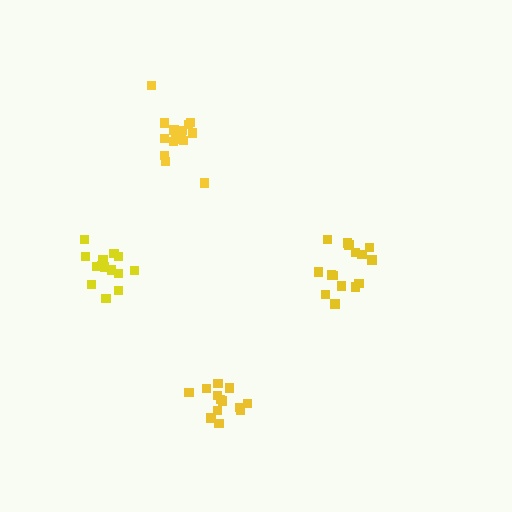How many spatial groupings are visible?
There are 4 spatial groupings.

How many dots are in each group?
Group 1: 15 dots, Group 2: 14 dots, Group 3: 15 dots, Group 4: 13 dots (57 total).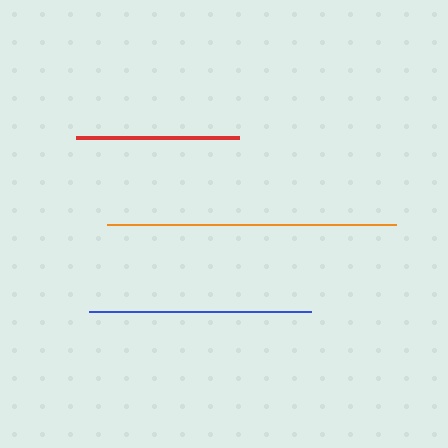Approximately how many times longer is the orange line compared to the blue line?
The orange line is approximately 1.3 times the length of the blue line.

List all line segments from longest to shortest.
From longest to shortest: orange, blue, red.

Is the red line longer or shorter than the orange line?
The orange line is longer than the red line.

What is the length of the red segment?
The red segment is approximately 163 pixels long.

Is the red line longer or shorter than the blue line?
The blue line is longer than the red line.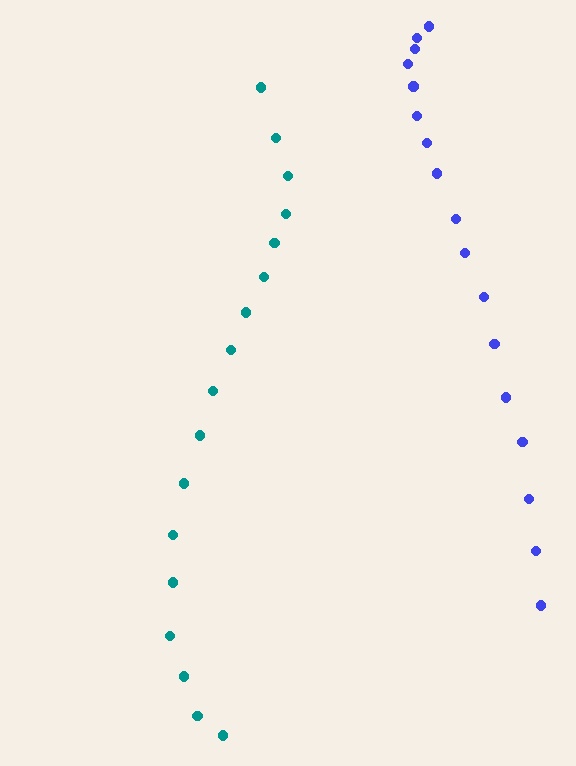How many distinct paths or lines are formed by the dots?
There are 2 distinct paths.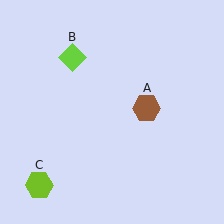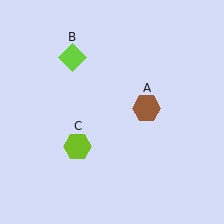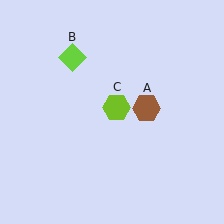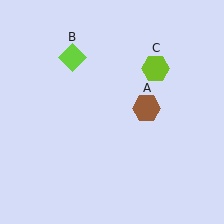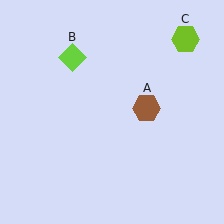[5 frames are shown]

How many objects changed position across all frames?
1 object changed position: lime hexagon (object C).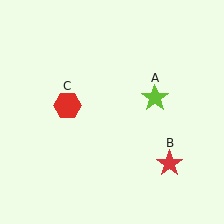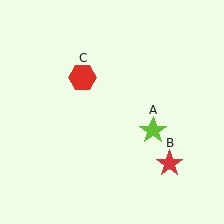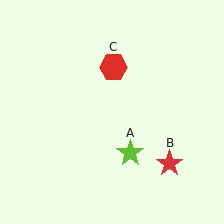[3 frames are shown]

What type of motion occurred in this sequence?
The lime star (object A), red hexagon (object C) rotated clockwise around the center of the scene.